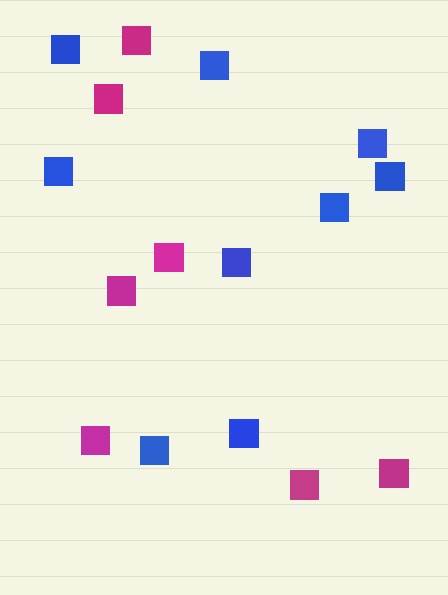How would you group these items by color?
There are 2 groups: one group of magenta squares (7) and one group of blue squares (9).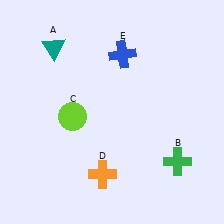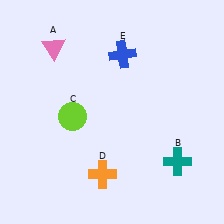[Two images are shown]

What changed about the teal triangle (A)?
In Image 1, A is teal. In Image 2, it changed to pink.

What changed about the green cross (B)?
In Image 1, B is green. In Image 2, it changed to teal.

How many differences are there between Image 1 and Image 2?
There are 2 differences between the two images.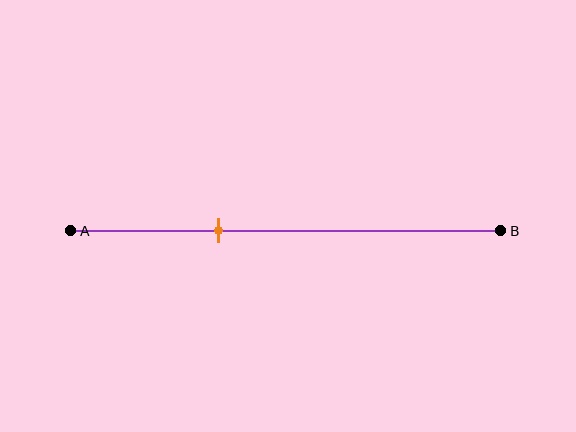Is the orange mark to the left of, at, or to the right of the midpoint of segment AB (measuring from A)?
The orange mark is to the left of the midpoint of segment AB.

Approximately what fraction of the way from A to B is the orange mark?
The orange mark is approximately 35% of the way from A to B.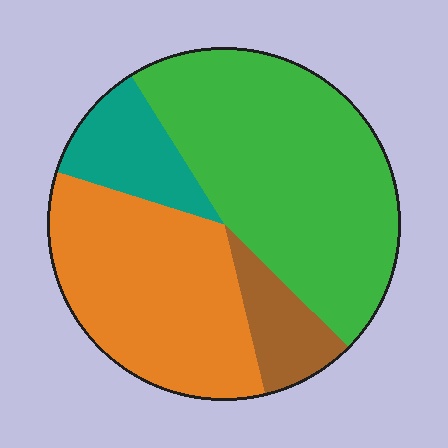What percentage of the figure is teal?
Teal covers 11% of the figure.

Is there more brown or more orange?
Orange.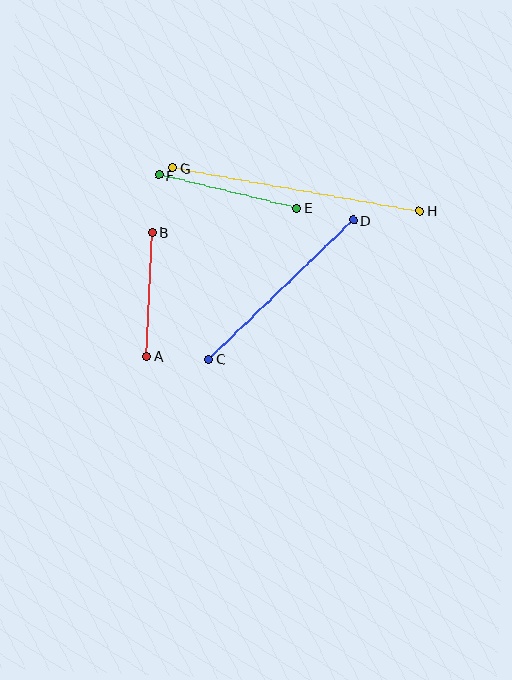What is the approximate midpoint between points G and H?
The midpoint is at approximately (296, 189) pixels.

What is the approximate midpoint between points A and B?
The midpoint is at approximately (150, 294) pixels.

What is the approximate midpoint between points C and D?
The midpoint is at approximately (281, 290) pixels.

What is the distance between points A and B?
The distance is approximately 124 pixels.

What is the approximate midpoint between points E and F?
The midpoint is at approximately (228, 192) pixels.